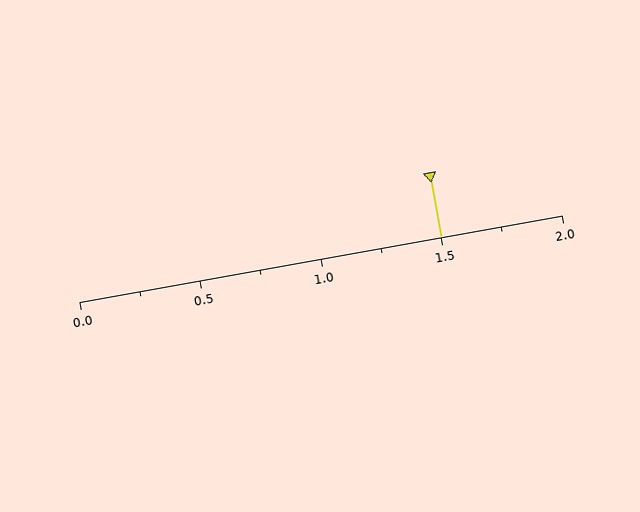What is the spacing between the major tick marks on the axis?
The major ticks are spaced 0.5 apart.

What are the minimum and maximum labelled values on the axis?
The axis runs from 0.0 to 2.0.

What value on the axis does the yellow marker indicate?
The marker indicates approximately 1.5.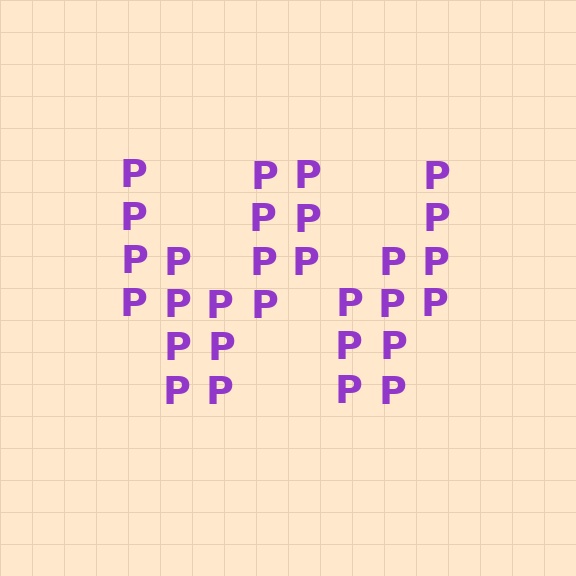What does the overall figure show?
The overall figure shows the letter W.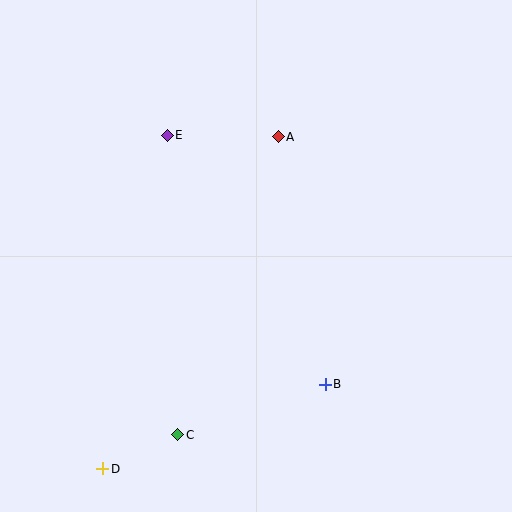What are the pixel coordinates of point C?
Point C is at (178, 435).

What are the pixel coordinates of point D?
Point D is at (103, 469).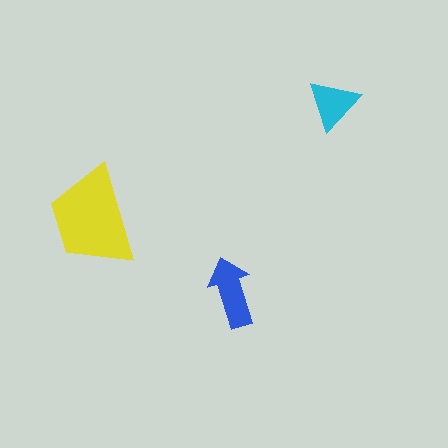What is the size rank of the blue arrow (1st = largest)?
2nd.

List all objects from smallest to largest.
The cyan triangle, the blue arrow, the yellow trapezoid.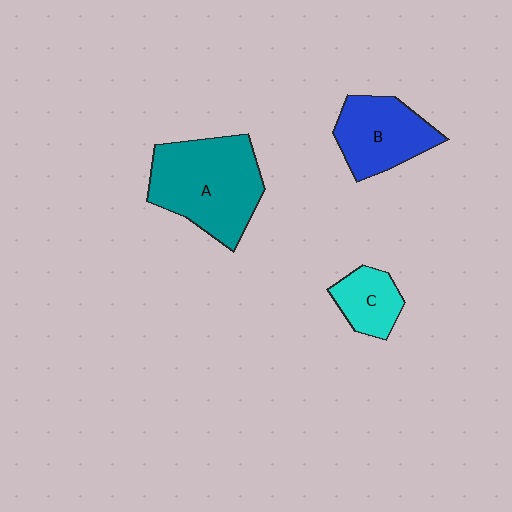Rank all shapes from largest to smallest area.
From largest to smallest: A (teal), B (blue), C (cyan).